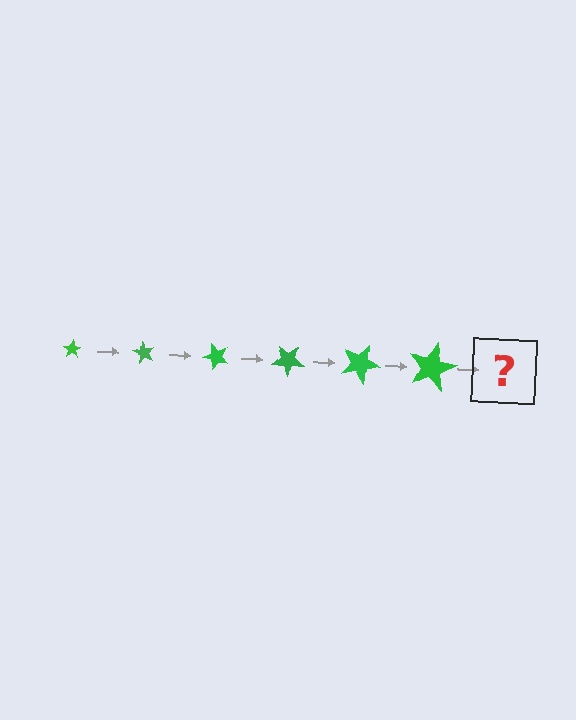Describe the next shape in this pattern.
It should be a star, larger than the previous one and rotated 360 degrees from the start.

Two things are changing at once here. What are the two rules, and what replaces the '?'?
The two rules are that the star grows larger each step and it rotates 60 degrees each step. The '?' should be a star, larger than the previous one and rotated 360 degrees from the start.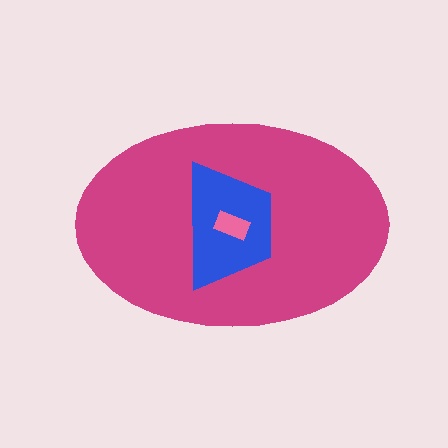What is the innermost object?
The pink rectangle.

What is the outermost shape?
The magenta ellipse.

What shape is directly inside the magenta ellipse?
The blue trapezoid.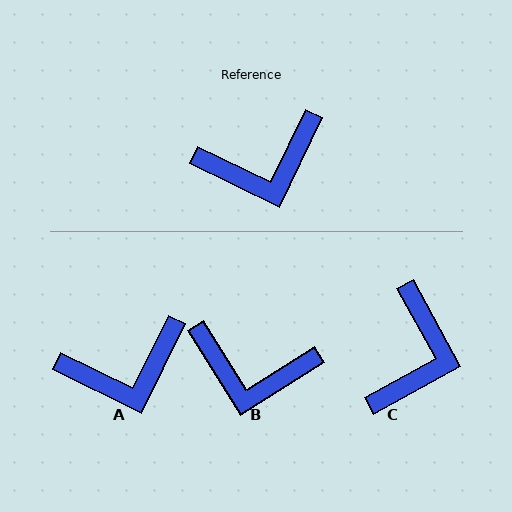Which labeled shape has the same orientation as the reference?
A.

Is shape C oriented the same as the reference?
No, it is off by about 55 degrees.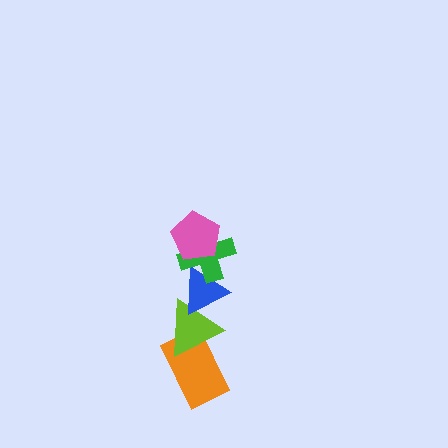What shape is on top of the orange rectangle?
The lime triangle is on top of the orange rectangle.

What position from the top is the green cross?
The green cross is 2nd from the top.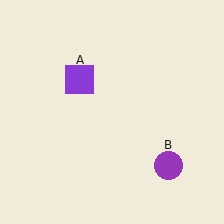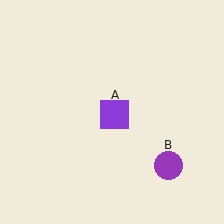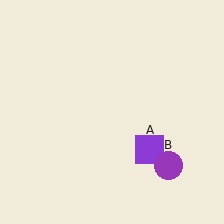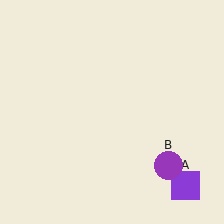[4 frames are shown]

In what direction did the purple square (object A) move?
The purple square (object A) moved down and to the right.